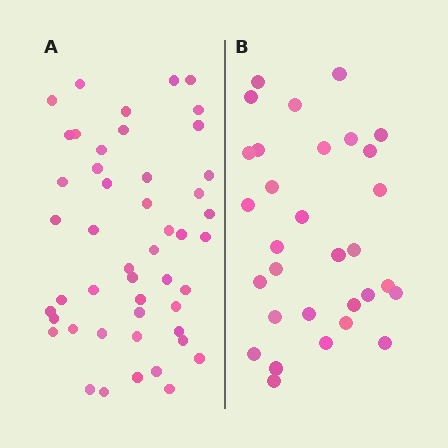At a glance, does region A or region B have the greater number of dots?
Region A (the left region) has more dots.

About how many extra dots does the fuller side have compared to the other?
Region A has approximately 15 more dots than region B.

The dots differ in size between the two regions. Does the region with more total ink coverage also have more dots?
No. Region B has more total ink coverage because its dots are larger, but region A actually contains more individual dots. Total area can be misleading — the number of items is what matters here.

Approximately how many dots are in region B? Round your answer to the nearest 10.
About 30 dots. (The exact count is 31, which rounds to 30.)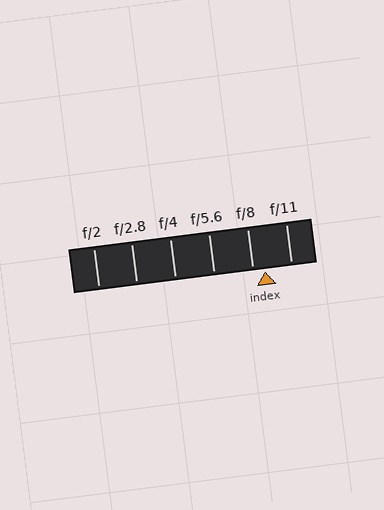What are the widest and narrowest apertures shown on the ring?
The widest aperture shown is f/2 and the narrowest is f/11.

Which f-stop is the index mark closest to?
The index mark is closest to f/8.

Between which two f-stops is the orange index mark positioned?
The index mark is between f/8 and f/11.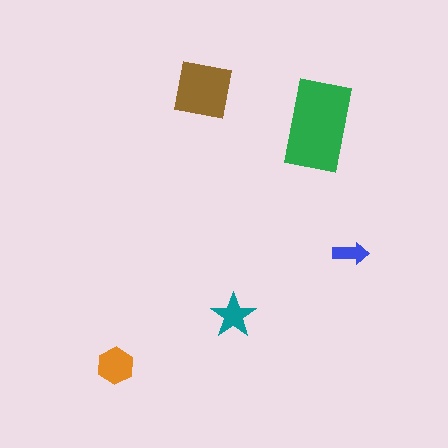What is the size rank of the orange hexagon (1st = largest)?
3rd.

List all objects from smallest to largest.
The blue arrow, the teal star, the orange hexagon, the brown square, the green rectangle.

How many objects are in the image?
There are 5 objects in the image.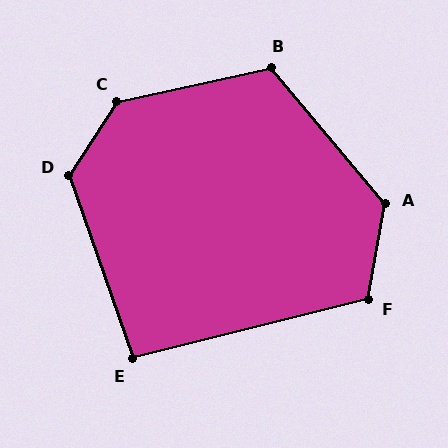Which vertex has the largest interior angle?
C, at approximately 135 degrees.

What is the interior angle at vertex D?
Approximately 128 degrees (obtuse).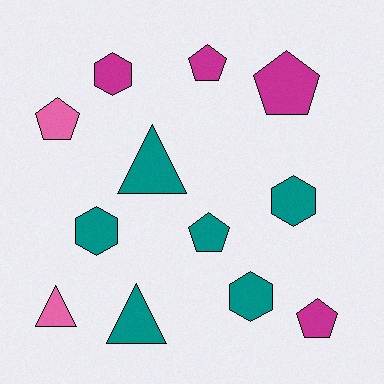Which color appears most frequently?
Teal, with 6 objects.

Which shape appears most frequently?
Pentagon, with 5 objects.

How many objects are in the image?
There are 12 objects.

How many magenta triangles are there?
There are no magenta triangles.